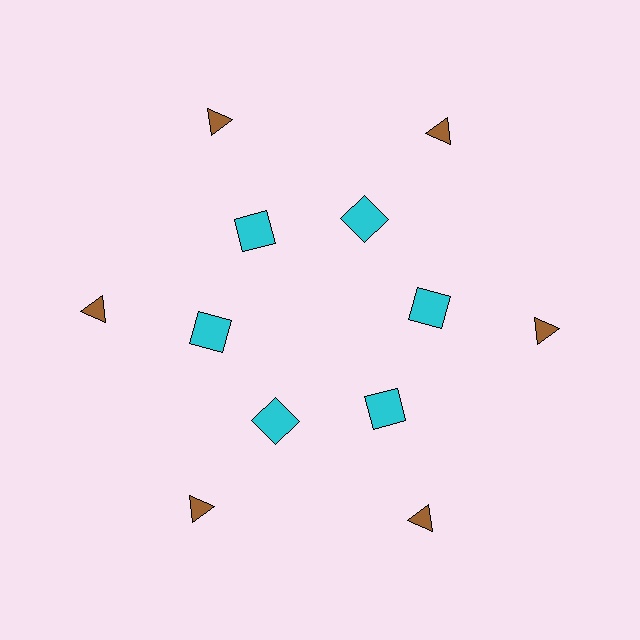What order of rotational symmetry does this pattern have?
This pattern has 6-fold rotational symmetry.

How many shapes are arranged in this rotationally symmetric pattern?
There are 12 shapes, arranged in 6 groups of 2.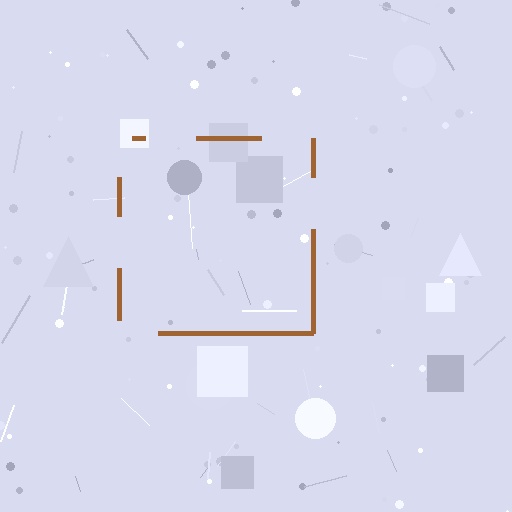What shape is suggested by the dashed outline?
The dashed outline suggests a square.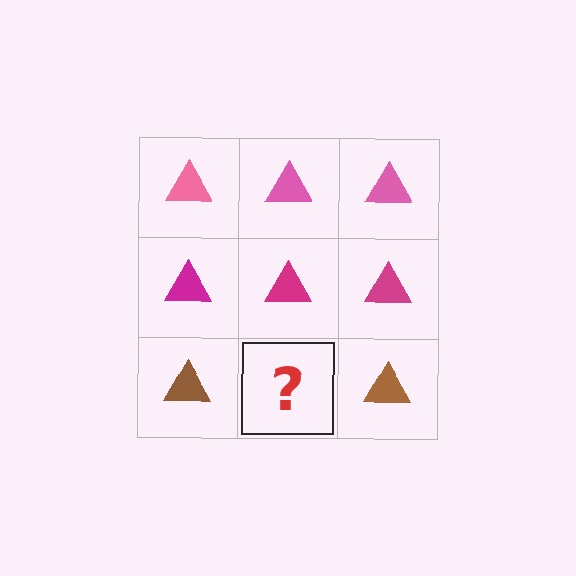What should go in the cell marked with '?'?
The missing cell should contain a brown triangle.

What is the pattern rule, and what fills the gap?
The rule is that each row has a consistent color. The gap should be filled with a brown triangle.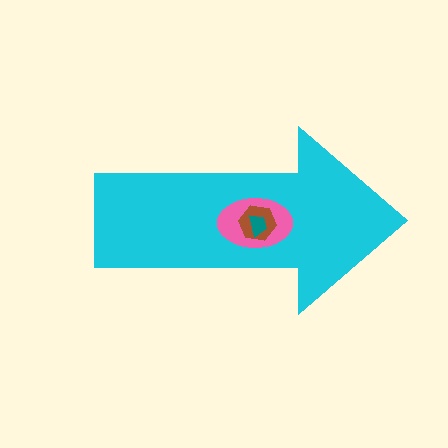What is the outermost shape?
The cyan arrow.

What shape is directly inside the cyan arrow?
The pink ellipse.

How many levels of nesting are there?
4.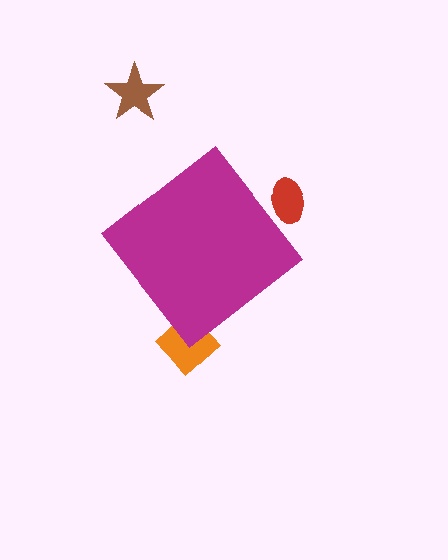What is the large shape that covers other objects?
A magenta diamond.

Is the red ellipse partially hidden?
Yes, the red ellipse is partially hidden behind the magenta diamond.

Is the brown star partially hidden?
No, the brown star is fully visible.